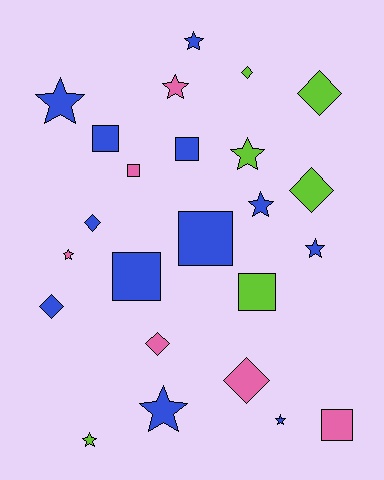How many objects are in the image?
There are 24 objects.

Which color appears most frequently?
Blue, with 12 objects.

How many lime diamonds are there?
There are 3 lime diamonds.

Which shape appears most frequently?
Star, with 10 objects.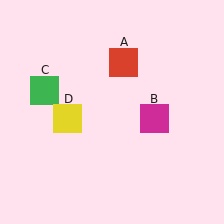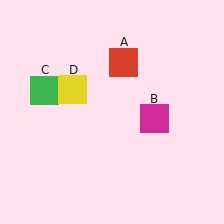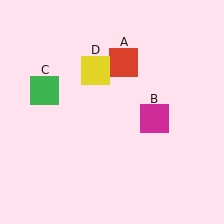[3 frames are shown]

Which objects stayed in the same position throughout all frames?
Red square (object A) and magenta square (object B) and green square (object C) remained stationary.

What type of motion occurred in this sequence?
The yellow square (object D) rotated clockwise around the center of the scene.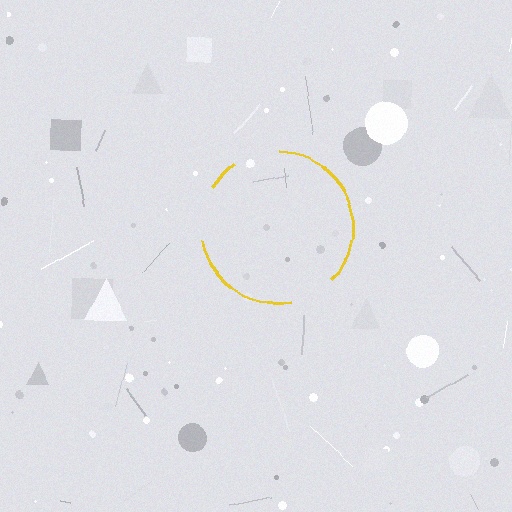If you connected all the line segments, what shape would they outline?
They would outline a circle.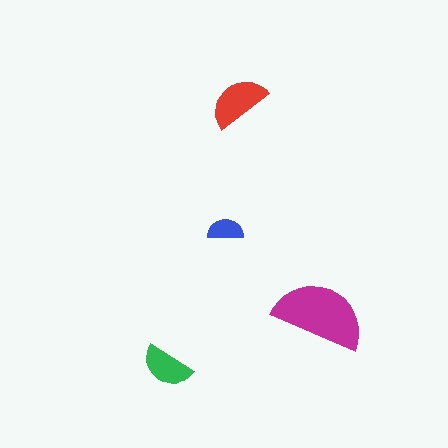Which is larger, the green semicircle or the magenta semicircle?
The magenta one.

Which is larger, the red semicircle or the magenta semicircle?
The magenta one.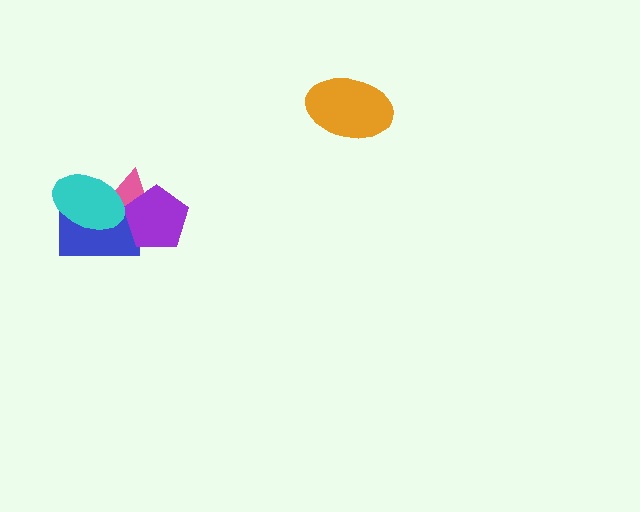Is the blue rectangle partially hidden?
Yes, it is partially covered by another shape.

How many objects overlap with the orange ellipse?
0 objects overlap with the orange ellipse.